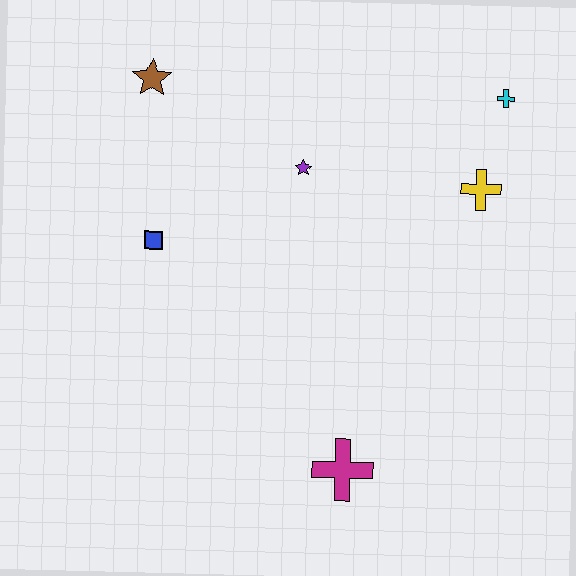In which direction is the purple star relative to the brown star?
The purple star is to the right of the brown star.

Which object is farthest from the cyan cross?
The magenta cross is farthest from the cyan cross.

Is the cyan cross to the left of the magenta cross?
No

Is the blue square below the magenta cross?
No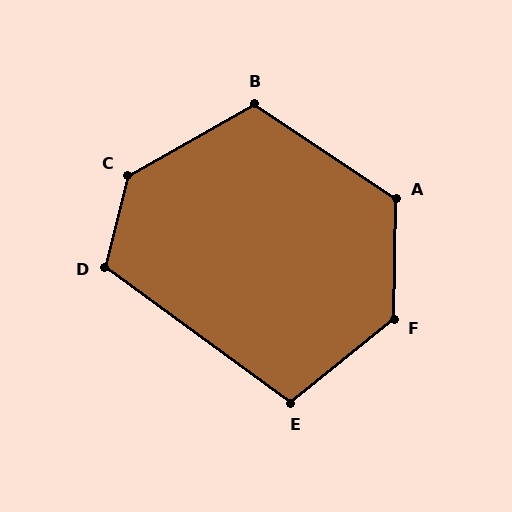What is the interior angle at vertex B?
Approximately 117 degrees (obtuse).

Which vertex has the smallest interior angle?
E, at approximately 105 degrees.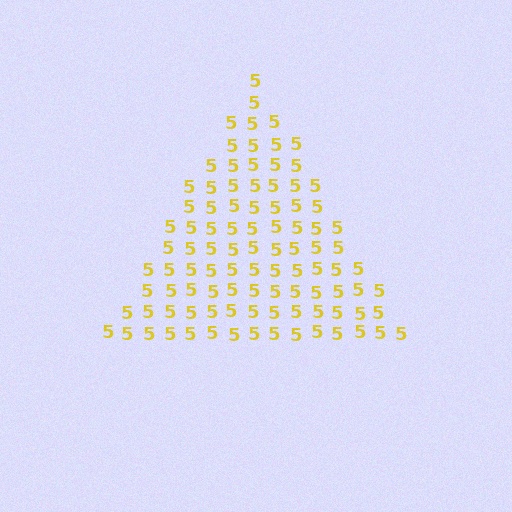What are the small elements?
The small elements are digit 5's.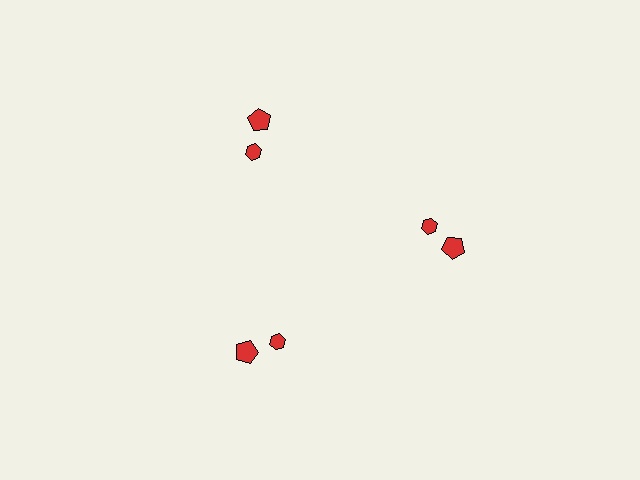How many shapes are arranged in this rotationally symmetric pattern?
There are 6 shapes, arranged in 3 groups of 2.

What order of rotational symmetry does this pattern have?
This pattern has 3-fold rotational symmetry.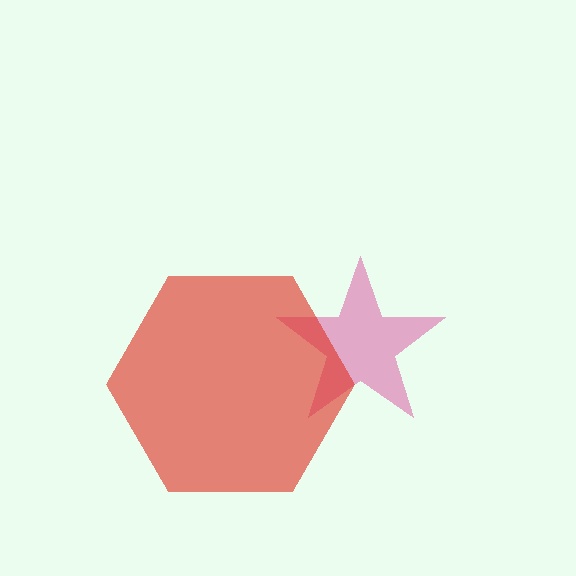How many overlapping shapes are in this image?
There are 2 overlapping shapes in the image.